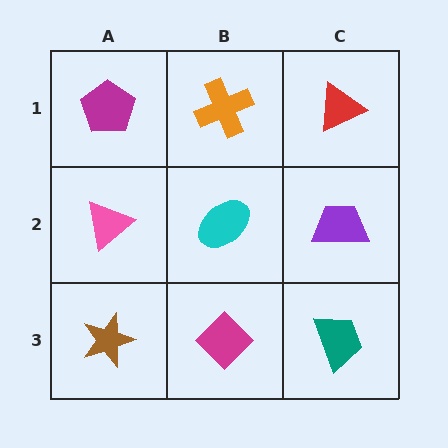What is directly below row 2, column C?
A teal trapezoid.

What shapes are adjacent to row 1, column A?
A pink triangle (row 2, column A), an orange cross (row 1, column B).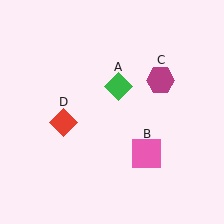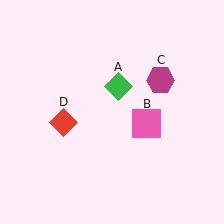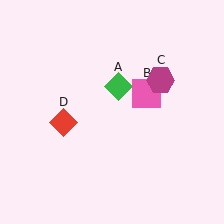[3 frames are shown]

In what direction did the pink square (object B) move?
The pink square (object B) moved up.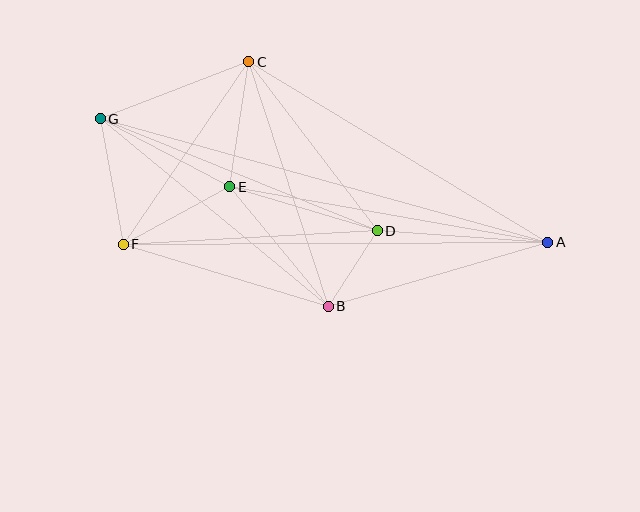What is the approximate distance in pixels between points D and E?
The distance between D and E is approximately 154 pixels.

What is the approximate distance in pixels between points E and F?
The distance between E and F is approximately 121 pixels.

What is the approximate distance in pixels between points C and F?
The distance between C and F is approximately 222 pixels.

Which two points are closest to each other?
Points B and D are closest to each other.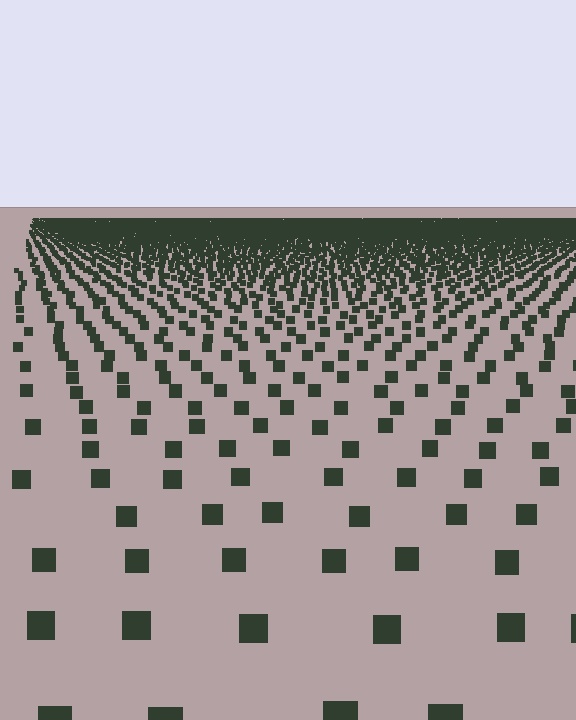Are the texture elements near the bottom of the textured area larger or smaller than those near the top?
Larger. Near the bottom, elements are closer to the viewer and appear at a bigger on-screen size.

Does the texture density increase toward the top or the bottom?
Density increases toward the top.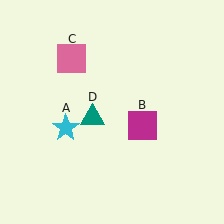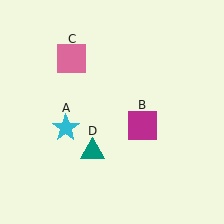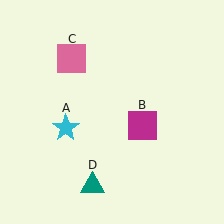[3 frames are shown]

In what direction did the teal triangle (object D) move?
The teal triangle (object D) moved down.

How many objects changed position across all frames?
1 object changed position: teal triangle (object D).